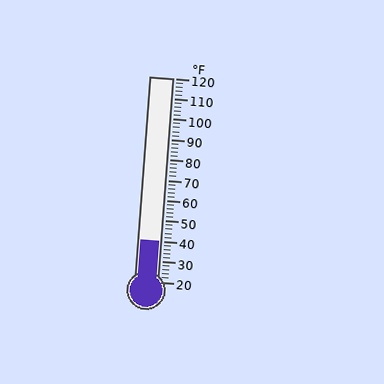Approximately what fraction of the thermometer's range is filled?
The thermometer is filled to approximately 20% of its range.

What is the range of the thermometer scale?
The thermometer scale ranges from 20°F to 120°F.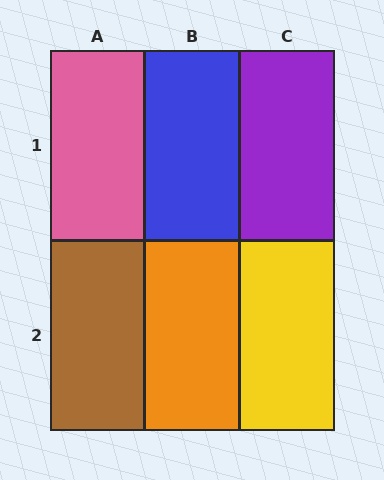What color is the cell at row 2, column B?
Orange.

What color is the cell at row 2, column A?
Brown.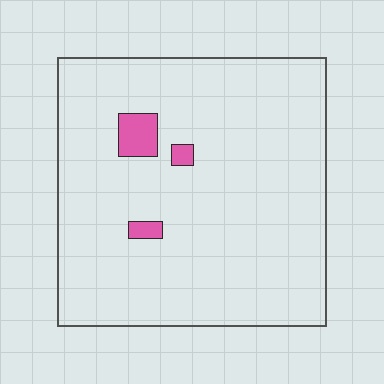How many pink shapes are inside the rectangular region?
3.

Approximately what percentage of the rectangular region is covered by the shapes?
Approximately 5%.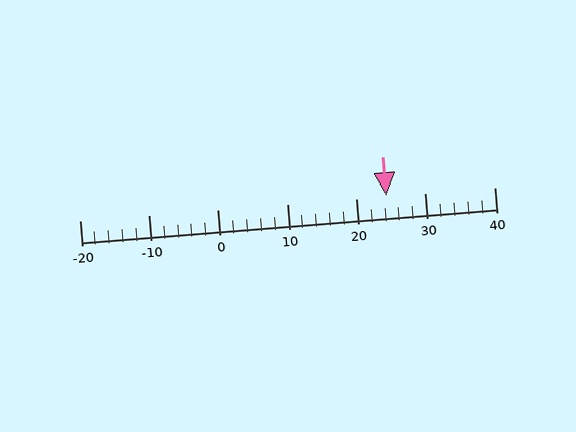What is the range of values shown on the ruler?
The ruler shows values from -20 to 40.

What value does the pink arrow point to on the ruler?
The pink arrow points to approximately 24.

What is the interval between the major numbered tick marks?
The major tick marks are spaced 10 units apart.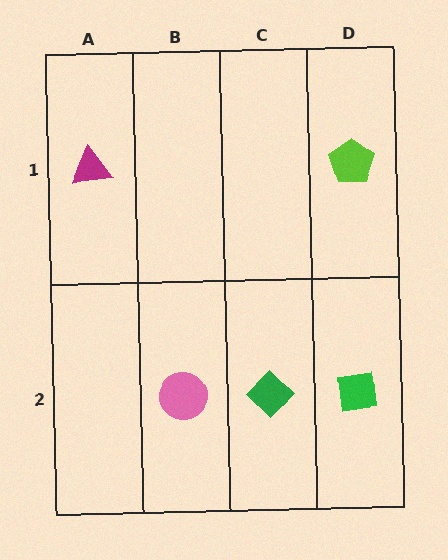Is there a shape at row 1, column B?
No, that cell is empty.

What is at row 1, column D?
A lime pentagon.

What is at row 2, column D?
A green square.